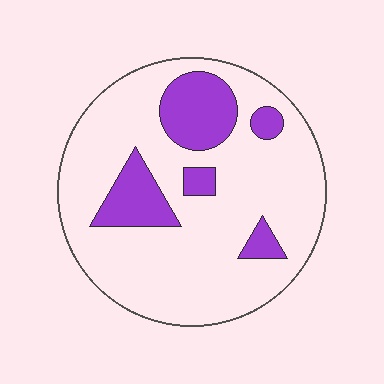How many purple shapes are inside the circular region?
5.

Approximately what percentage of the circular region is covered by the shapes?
Approximately 20%.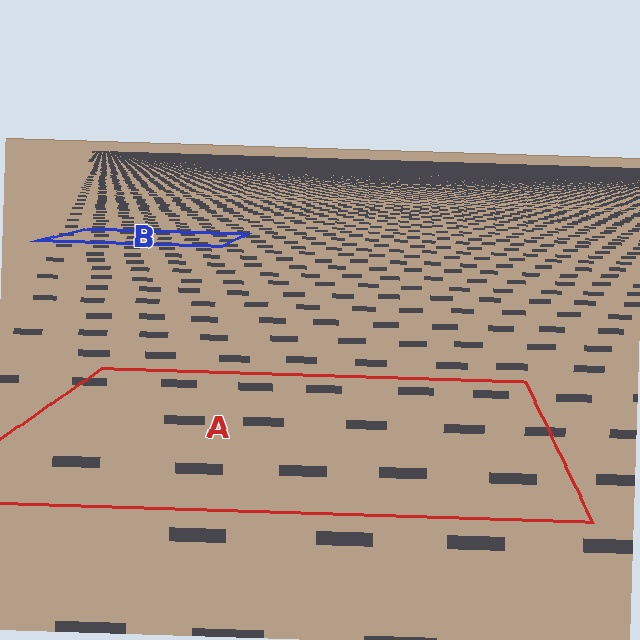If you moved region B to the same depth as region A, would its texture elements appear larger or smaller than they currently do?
They would appear larger. At a closer depth, the same texture elements are projected at a bigger on-screen size.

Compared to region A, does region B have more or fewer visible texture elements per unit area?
Region B has more texture elements per unit area — they are packed more densely because it is farther away.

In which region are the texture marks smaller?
The texture marks are smaller in region B, because it is farther away.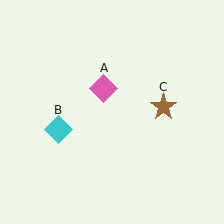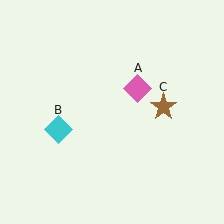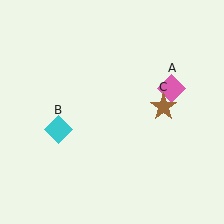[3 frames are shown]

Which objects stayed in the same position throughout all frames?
Cyan diamond (object B) and brown star (object C) remained stationary.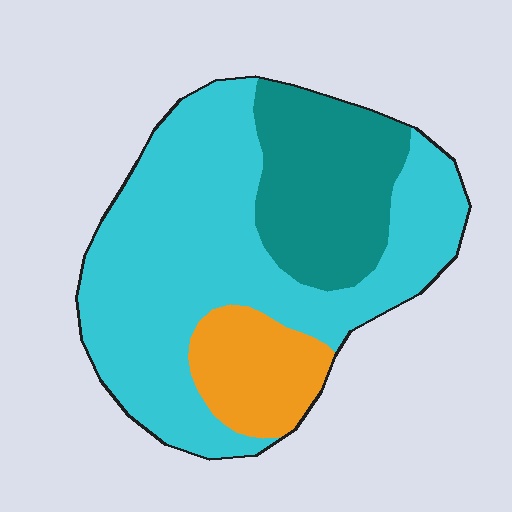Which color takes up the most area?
Cyan, at roughly 60%.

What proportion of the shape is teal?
Teal covers roughly 25% of the shape.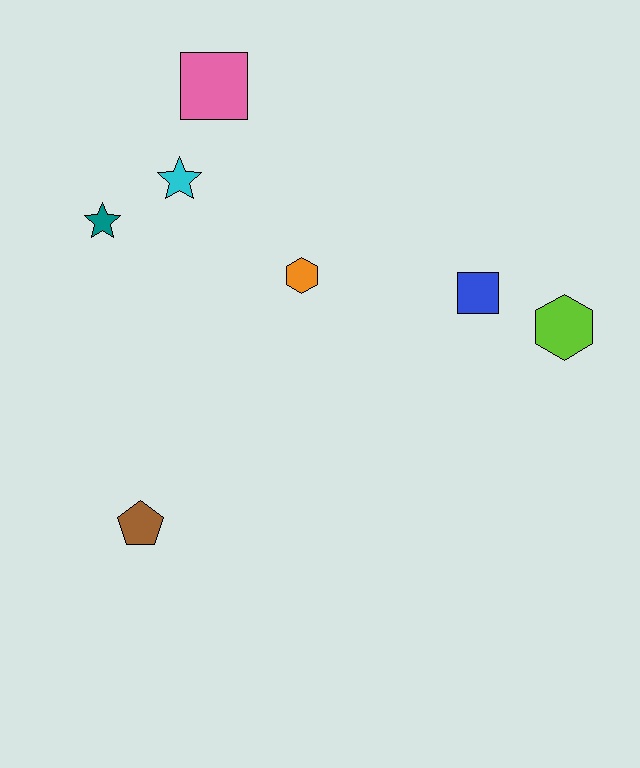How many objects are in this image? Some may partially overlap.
There are 7 objects.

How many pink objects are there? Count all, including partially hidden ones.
There is 1 pink object.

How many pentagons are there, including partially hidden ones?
There is 1 pentagon.